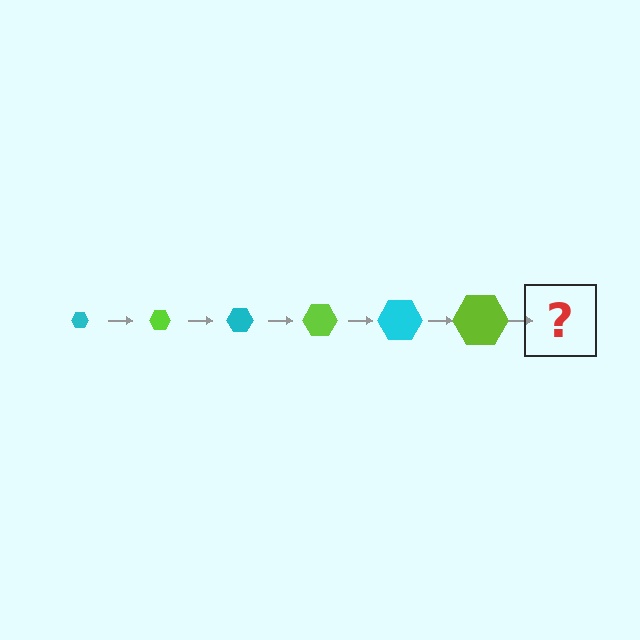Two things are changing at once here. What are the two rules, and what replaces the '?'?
The two rules are that the hexagon grows larger each step and the color cycles through cyan and lime. The '?' should be a cyan hexagon, larger than the previous one.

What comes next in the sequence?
The next element should be a cyan hexagon, larger than the previous one.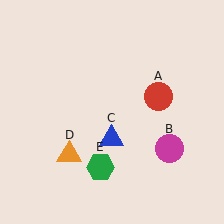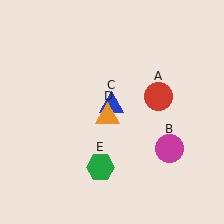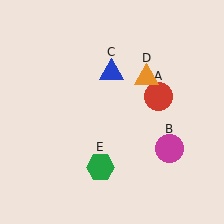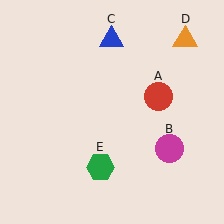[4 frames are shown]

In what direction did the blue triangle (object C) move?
The blue triangle (object C) moved up.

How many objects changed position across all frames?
2 objects changed position: blue triangle (object C), orange triangle (object D).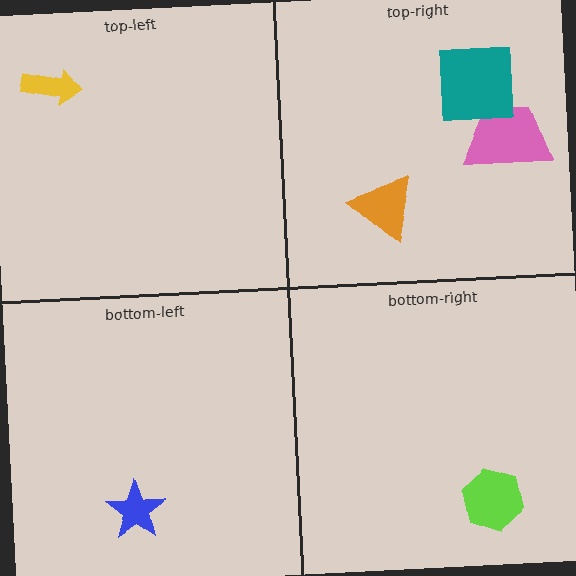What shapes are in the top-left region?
The yellow arrow.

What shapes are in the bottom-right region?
The lime hexagon.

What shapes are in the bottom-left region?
The blue star.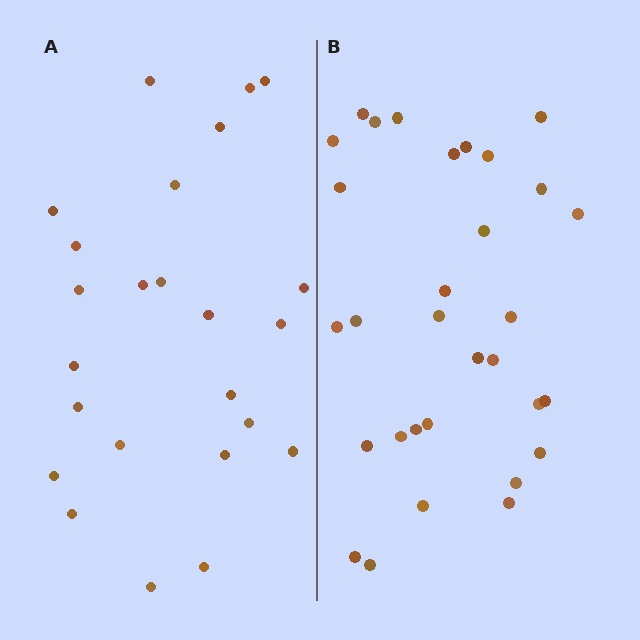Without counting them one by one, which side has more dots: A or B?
Region B (the right region) has more dots.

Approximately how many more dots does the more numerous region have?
Region B has roughly 8 or so more dots than region A.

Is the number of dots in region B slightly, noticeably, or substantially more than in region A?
Region B has noticeably more, but not dramatically so. The ratio is roughly 1.3 to 1.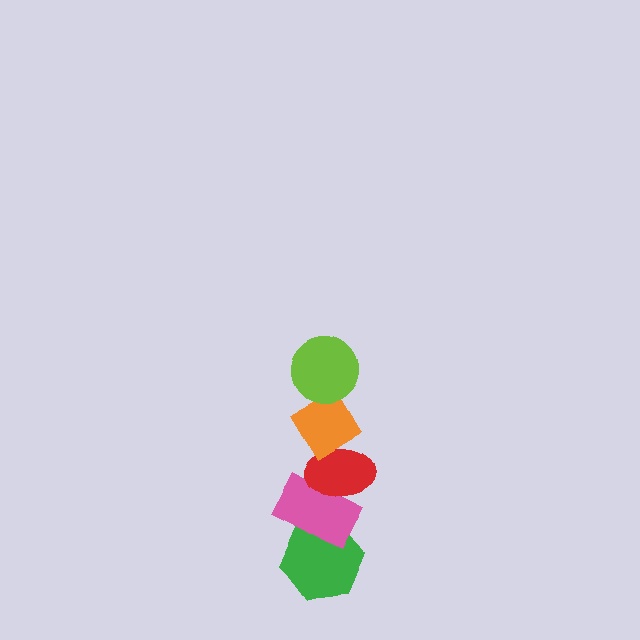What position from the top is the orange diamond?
The orange diamond is 2nd from the top.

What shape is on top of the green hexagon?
The pink rectangle is on top of the green hexagon.